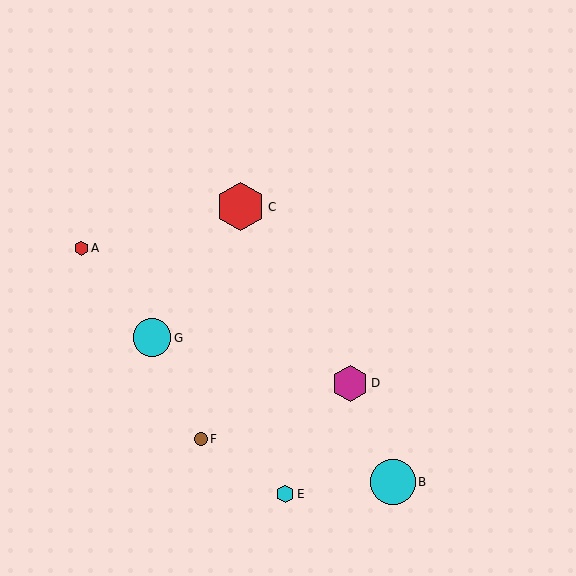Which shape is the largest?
The red hexagon (labeled C) is the largest.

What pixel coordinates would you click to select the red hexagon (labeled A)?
Click at (81, 248) to select the red hexagon A.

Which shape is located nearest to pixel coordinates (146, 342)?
The cyan circle (labeled G) at (152, 338) is nearest to that location.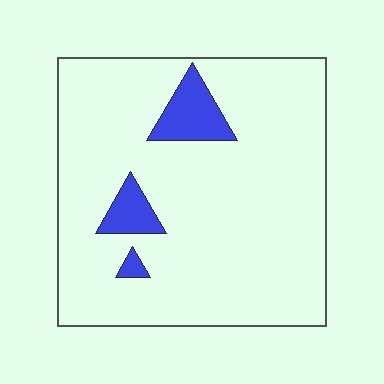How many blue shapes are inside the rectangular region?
3.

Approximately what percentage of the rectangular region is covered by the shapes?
Approximately 10%.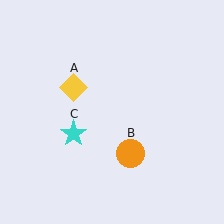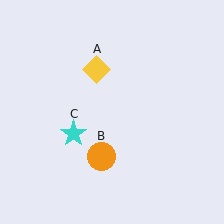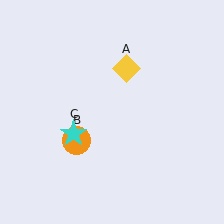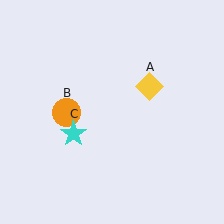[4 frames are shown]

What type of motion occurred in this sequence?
The yellow diamond (object A), orange circle (object B) rotated clockwise around the center of the scene.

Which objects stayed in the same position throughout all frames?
Cyan star (object C) remained stationary.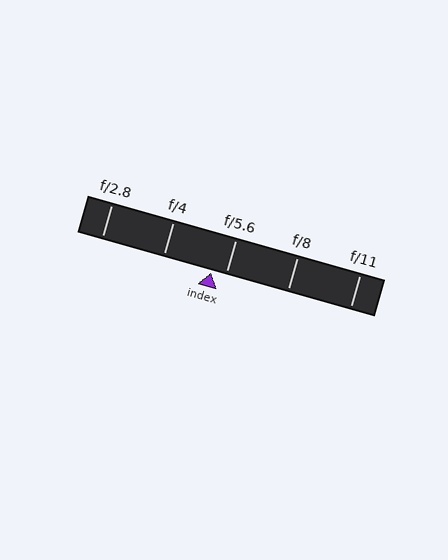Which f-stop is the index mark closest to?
The index mark is closest to f/5.6.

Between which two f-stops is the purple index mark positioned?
The index mark is between f/4 and f/5.6.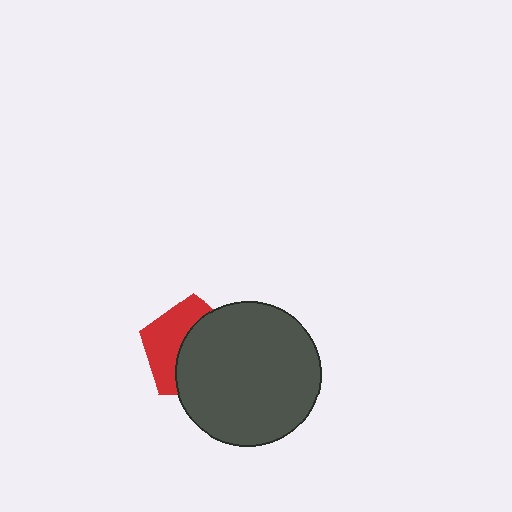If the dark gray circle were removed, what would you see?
You would see the complete red pentagon.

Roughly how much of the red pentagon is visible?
A small part of it is visible (roughly 42%).